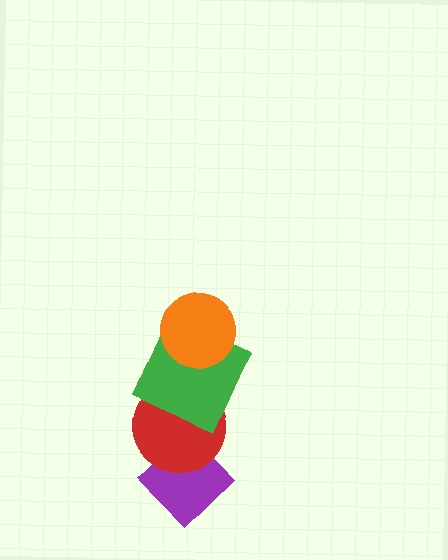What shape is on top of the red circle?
The green square is on top of the red circle.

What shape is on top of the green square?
The orange circle is on top of the green square.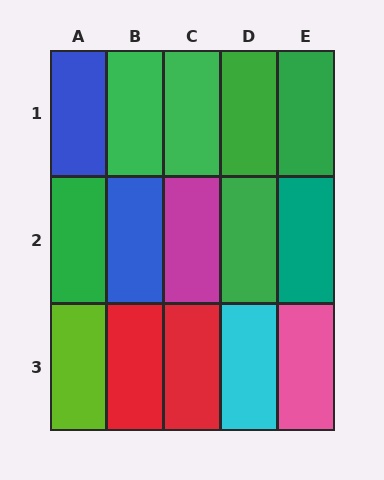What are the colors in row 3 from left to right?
Lime, red, red, cyan, pink.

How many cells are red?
2 cells are red.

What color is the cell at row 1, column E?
Green.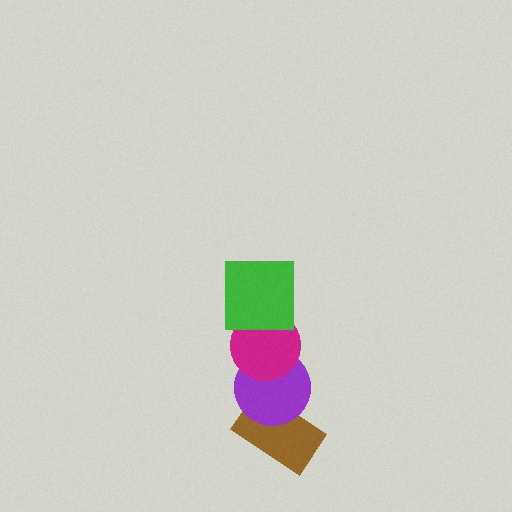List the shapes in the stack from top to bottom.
From top to bottom: the green square, the magenta circle, the purple circle, the brown rectangle.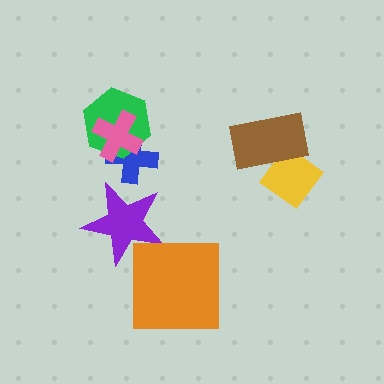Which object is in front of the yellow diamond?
The brown rectangle is in front of the yellow diamond.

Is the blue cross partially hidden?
Yes, it is partially covered by another shape.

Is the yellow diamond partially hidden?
Yes, it is partially covered by another shape.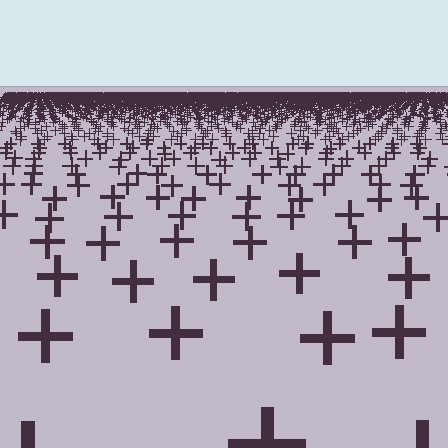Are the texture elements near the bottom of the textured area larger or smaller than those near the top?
Larger. Near the bottom, elements are closer to the viewer and appear at a bigger on-screen size.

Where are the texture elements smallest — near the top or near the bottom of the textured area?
Near the top.